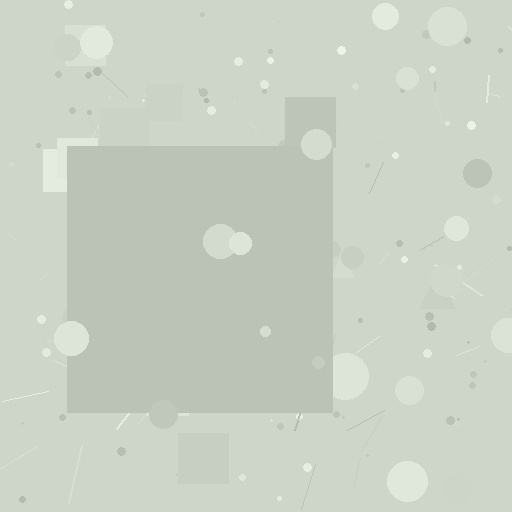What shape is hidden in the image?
A square is hidden in the image.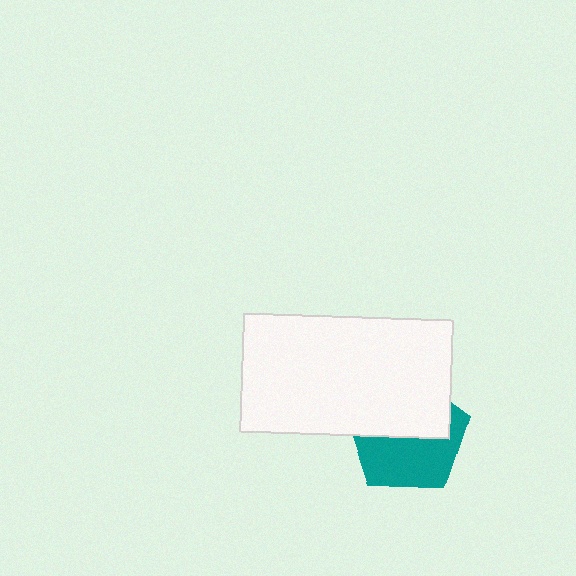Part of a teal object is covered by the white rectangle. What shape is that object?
It is a pentagon.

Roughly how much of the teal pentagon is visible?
About half of it is visible (roughly 50%).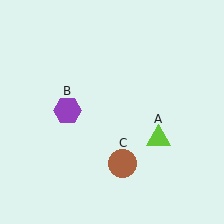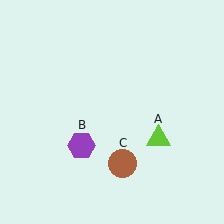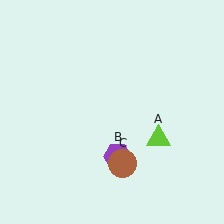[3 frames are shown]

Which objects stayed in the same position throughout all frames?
Lime triangle (object A) and brown circle (object C) remained stationary.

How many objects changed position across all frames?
1 object changed position: purple hexagon (object B).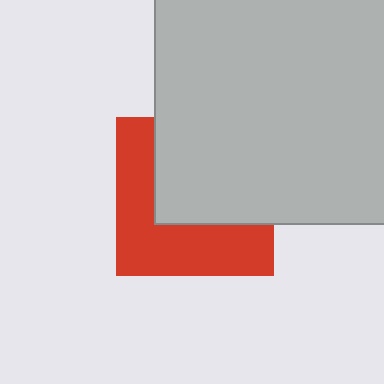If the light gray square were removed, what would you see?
You would see the complete red square.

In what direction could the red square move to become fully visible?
The red square could move toward the lower-left. That would shift it out from behind the light gray square entirely.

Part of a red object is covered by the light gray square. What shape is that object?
It is a square.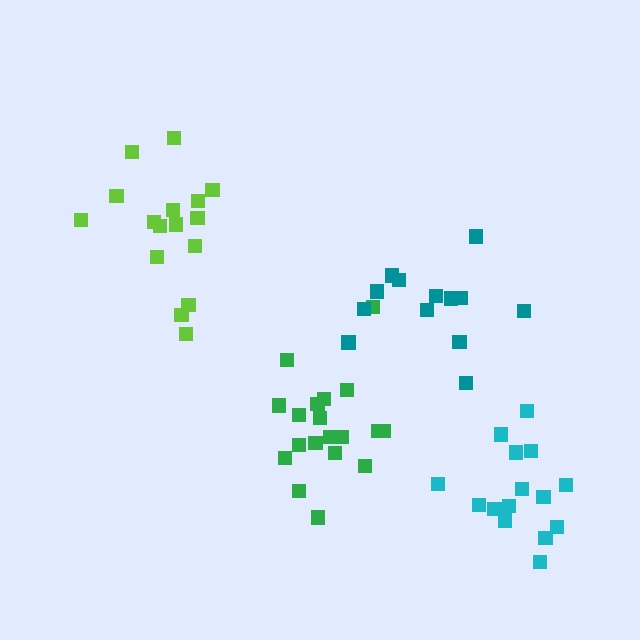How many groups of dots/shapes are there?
There are 4 groups.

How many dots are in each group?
Group 1: 19 dots, Group 2: 13 dots, Group 3: 16 dots, Group 4: 15 dots (63 total).